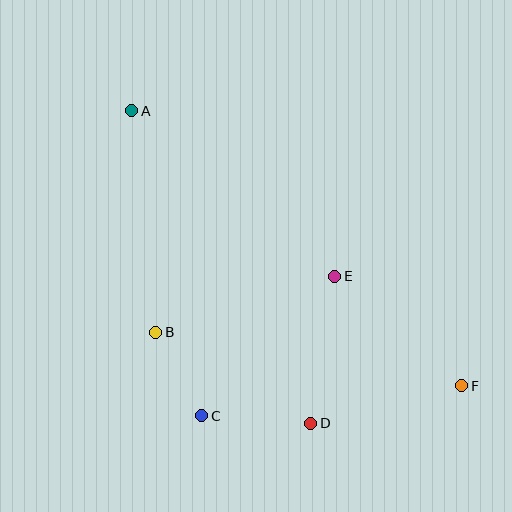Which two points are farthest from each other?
Points A and F are farthest from each other.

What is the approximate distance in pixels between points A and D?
The distance between A and D is approximately 360 pixels.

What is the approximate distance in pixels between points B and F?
The distance between B and F is approximately 310 pixels.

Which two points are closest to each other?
Points B and C are closest to each other.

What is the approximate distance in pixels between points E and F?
The distance between E and F is approximately 168 pixels.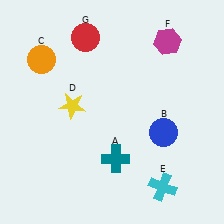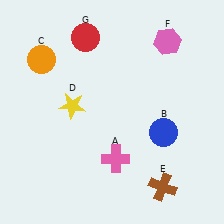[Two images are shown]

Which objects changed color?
A changed from teal to pink. E changed from cyan to brown. F changed from magenta to pink.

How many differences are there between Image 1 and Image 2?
There are 3 differences between the two images.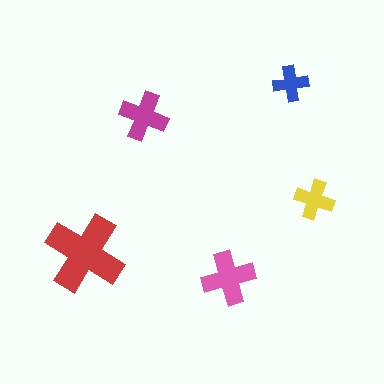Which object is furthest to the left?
The red cross is leftmost.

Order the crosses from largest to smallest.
the red one, the pink one, the magenta one, the yellow one, the blue one.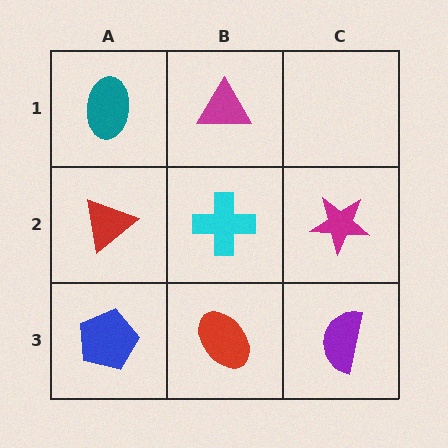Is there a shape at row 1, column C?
No, that cell is empty.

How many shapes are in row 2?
3 shapes.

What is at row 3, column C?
A purple semicircle.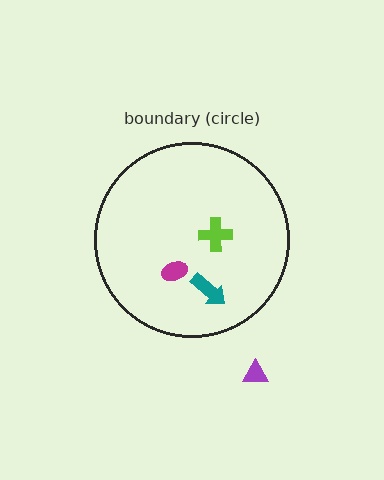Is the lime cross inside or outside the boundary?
Inside.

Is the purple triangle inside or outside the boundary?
Outside.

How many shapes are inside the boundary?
3 inside, 1 outside.